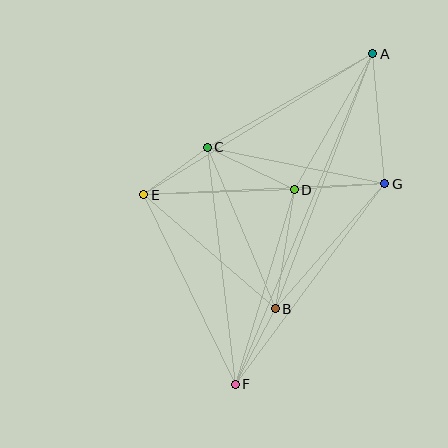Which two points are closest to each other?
Points C and E are closest to each other.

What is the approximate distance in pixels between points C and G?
The distance between C and G is approximately 181 pixels.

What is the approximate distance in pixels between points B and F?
The distance between B and F is approximately 85 pixels.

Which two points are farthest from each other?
Points A and F are farthest from each other.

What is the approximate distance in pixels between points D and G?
The distance between D and G is approximately 91 pixels.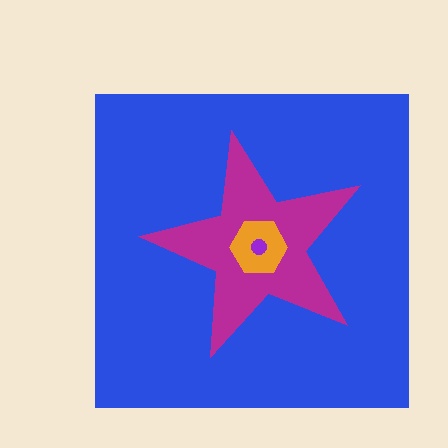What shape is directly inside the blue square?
The magenta star.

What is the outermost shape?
The blue square.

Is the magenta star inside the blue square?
Yes.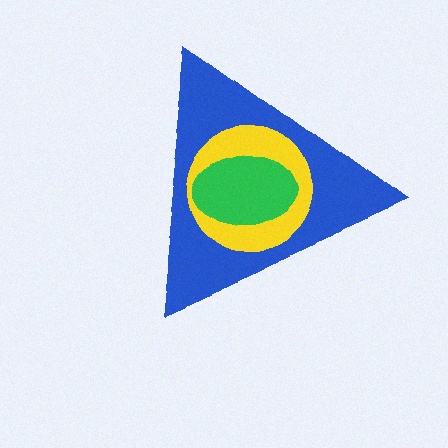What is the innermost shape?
The green ellipse.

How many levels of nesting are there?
3.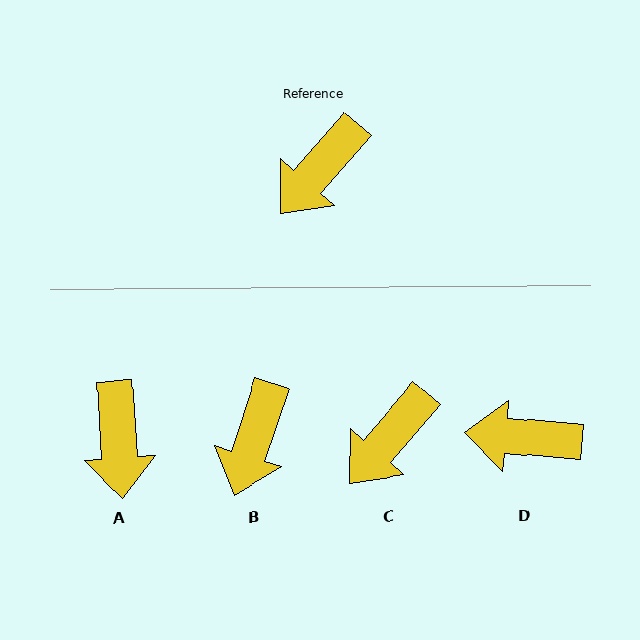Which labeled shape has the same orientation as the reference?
C.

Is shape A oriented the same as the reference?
No, it is off by about 44 degrees.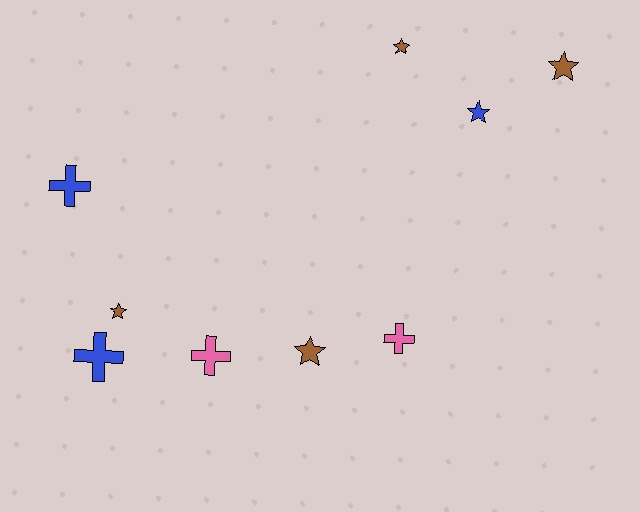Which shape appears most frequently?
Star, with 5 objects.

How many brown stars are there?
There are 4 brown stars.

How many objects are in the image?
There are 9 objects.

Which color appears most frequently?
Brown, with 4 objects.